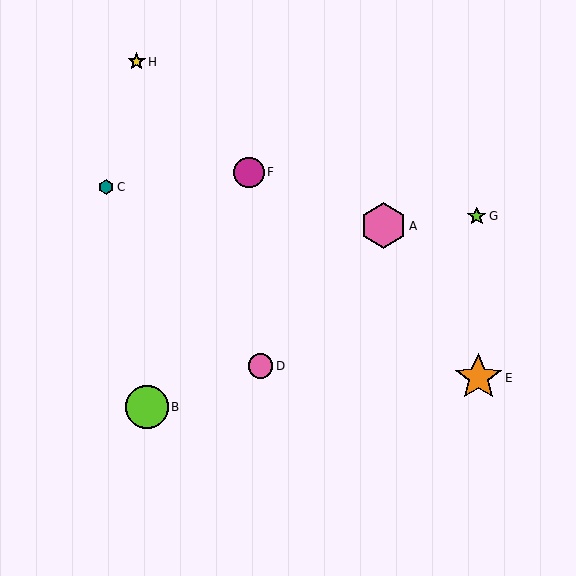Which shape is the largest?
The orange star (labeled E) is the largest.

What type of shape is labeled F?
Shape F is a magenta circle.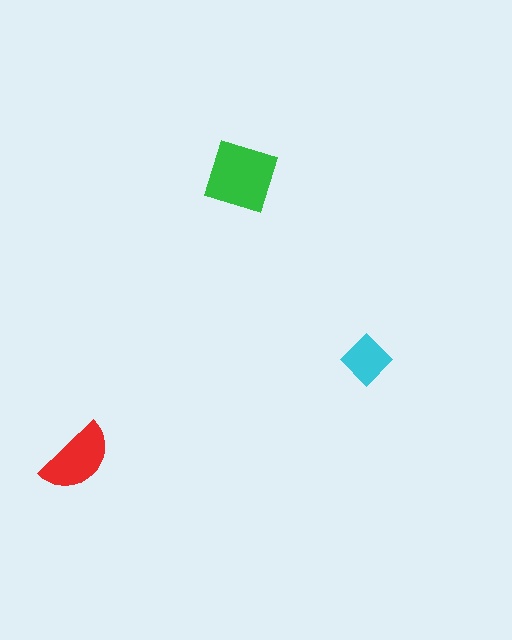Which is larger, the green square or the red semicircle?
The green square.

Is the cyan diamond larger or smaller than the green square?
Smaller.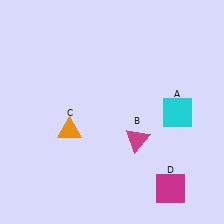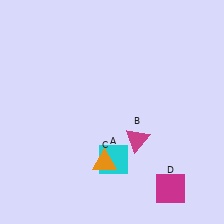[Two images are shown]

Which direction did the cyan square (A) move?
The cyan square (A) moved left.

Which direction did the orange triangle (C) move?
The orange triangle (C) moved right.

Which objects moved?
The objects that moved are: the cyan square (A), the orange triangle (C).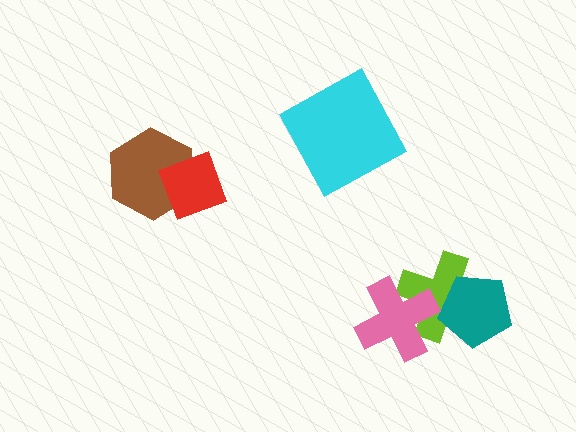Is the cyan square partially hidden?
No, no other shape covers it.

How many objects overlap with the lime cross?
2 objects overlap with the lime cross.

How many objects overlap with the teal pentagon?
1 object overlaps with the teal pentagon.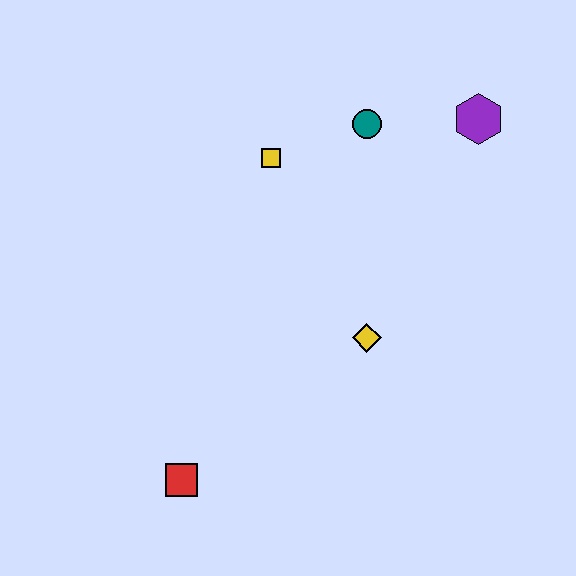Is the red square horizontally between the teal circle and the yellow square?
No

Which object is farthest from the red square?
The purple hexagon is farthest from the red square.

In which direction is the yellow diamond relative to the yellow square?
The yellow diamond is below the yellow square.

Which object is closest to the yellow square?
The teal circle is closest to the yellow square.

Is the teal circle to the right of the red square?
Yes